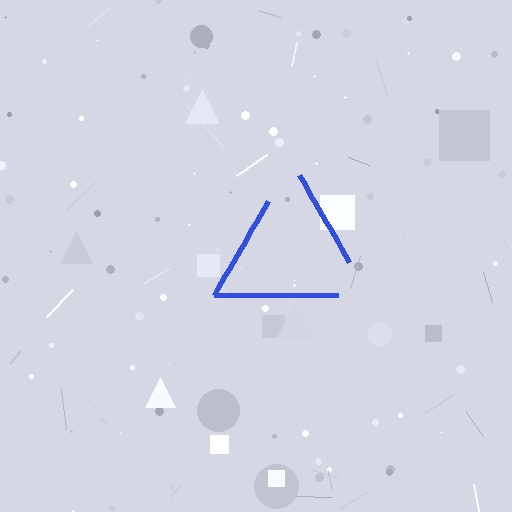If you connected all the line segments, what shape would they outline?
They would outline a triangle.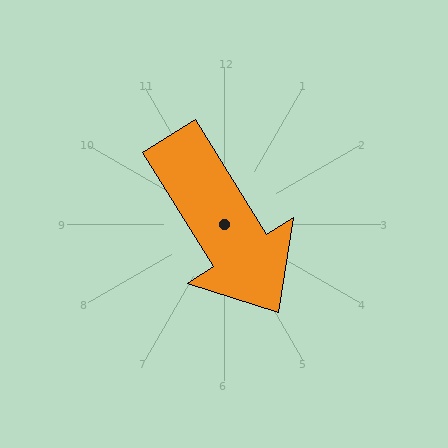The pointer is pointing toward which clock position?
Roughly 5 o'clock.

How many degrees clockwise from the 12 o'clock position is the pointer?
Approximately 148 degrees.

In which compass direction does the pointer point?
Southeast.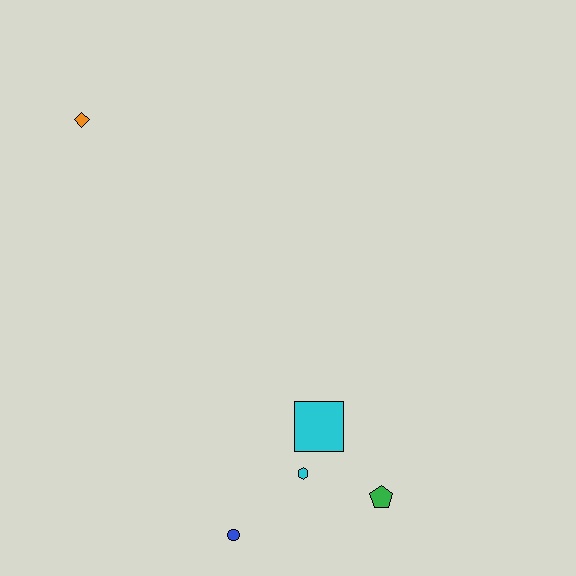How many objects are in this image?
There are 5 objects.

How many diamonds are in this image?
There is 1 diamond.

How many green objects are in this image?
There is 1 green object.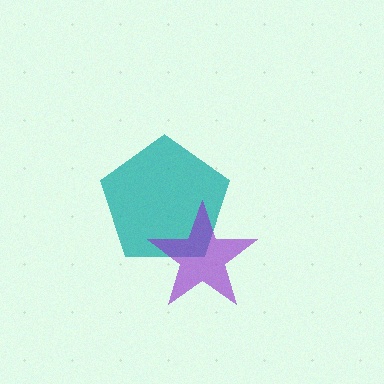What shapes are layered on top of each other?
The layered shapes are: a teal pentagon, a purple star.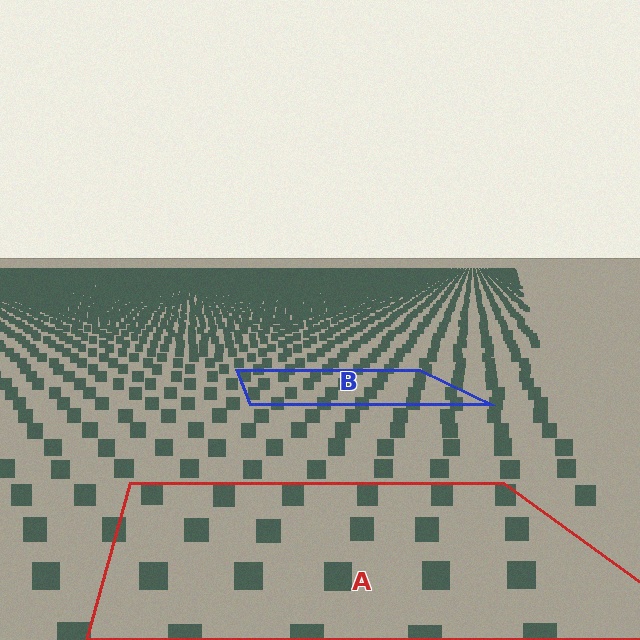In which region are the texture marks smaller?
The texture marks are smaller in region B, because it is farther away.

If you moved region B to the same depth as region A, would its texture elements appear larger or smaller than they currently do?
They would appear larger. At a closer depth, the same texture elements are projected at a bigger on-screen size.